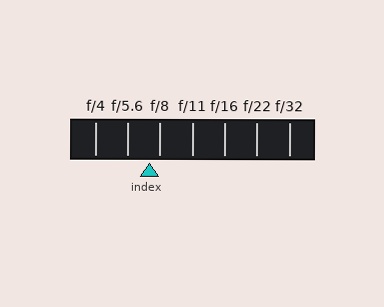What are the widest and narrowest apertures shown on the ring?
The widest aperture shown is f/4 and the narrowest is f/32.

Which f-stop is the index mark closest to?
The index mark is closest to f/8.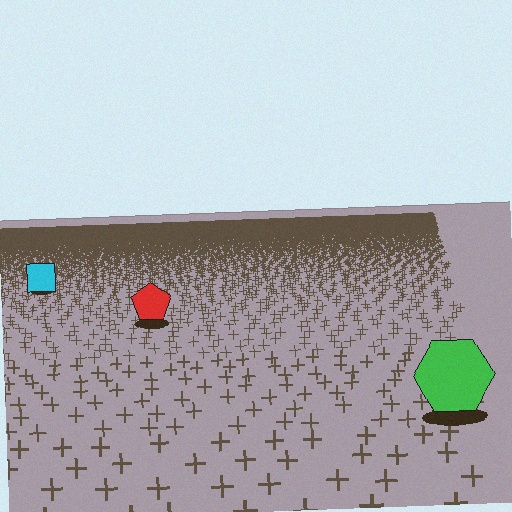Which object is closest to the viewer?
The green hexagon is closest. The texture marks near it are larger and more spread out.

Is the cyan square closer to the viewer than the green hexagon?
No. The green hexagon is closer — you can tell from the texture gradient: the ground texture is coarser near it.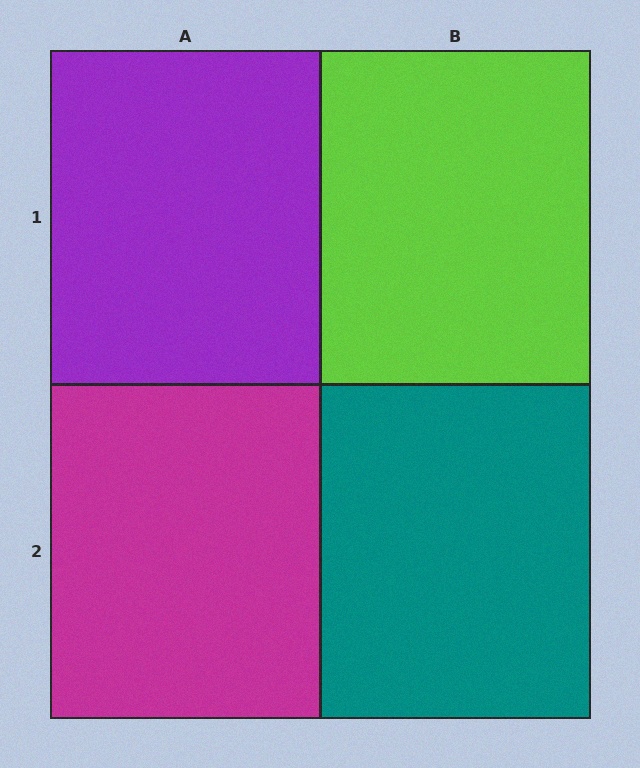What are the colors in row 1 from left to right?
Purple, lime.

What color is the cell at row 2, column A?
Magenta.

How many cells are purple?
1 cell is purple.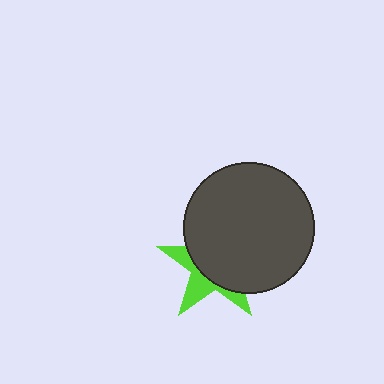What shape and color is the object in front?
The object in front is a dark gray circle.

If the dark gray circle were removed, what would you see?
You would see the complete lime star.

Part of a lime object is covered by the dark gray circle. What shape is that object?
It is a star.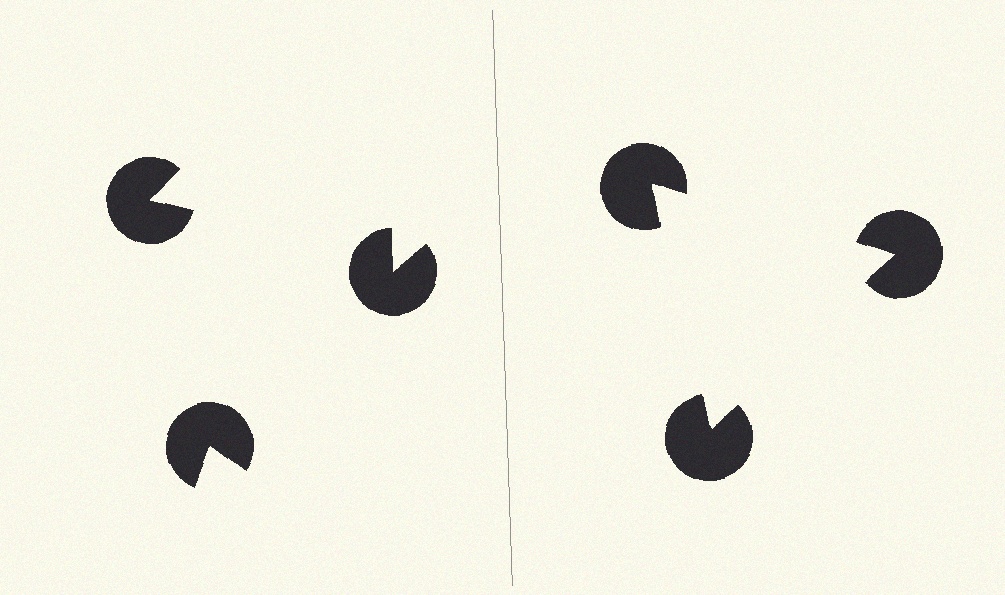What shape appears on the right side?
An illusory triangle.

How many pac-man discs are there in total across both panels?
6 — 3 on each side.